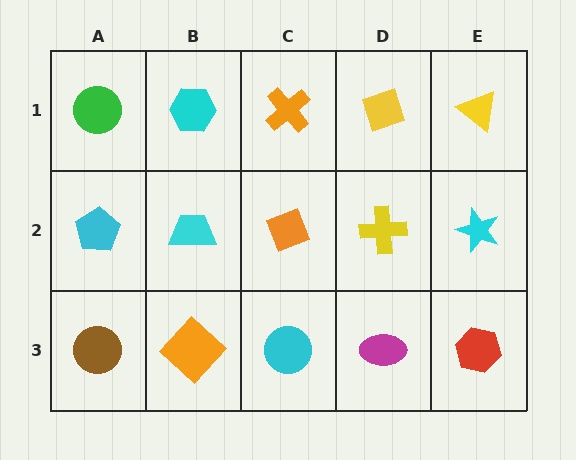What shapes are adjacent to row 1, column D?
A yellow cross (row 2, column D), an orange cross (row 1, column C), a yellow triangle (row 1, column E).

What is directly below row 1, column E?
A cyan star.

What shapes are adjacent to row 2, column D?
A yellow diamond (row 1, column D), a magenta ellipse (row 3, column D), an orange diamond (row 2, column C), a cyan star (row 2, column E).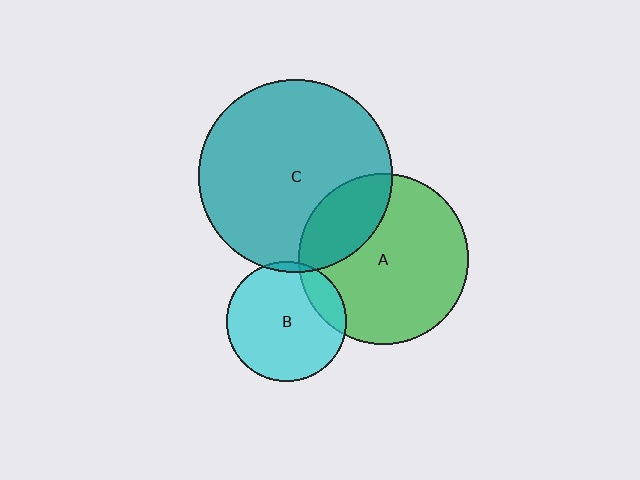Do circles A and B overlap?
Yes.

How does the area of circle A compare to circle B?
Approximately 2.0 times.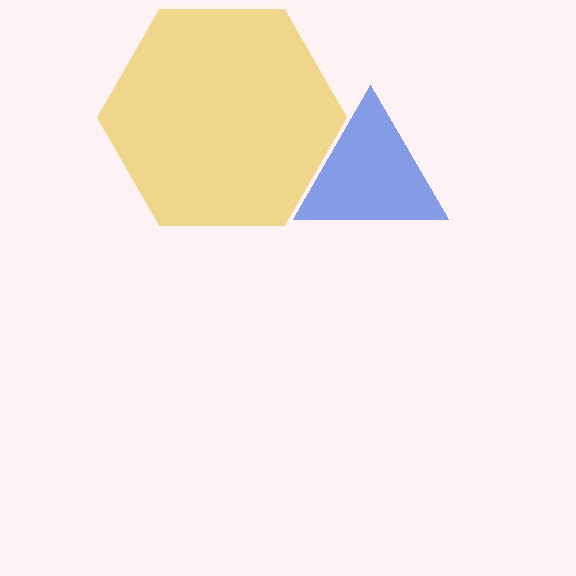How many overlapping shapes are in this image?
There are 2 overlapping shapes in the image.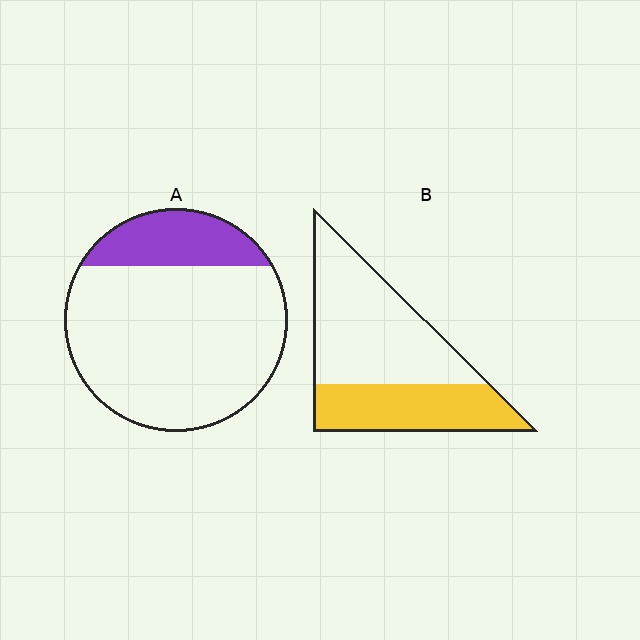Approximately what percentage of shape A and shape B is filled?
A is approximately 20% and B is approximately 40%.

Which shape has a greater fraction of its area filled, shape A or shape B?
Shape B.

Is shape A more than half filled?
No.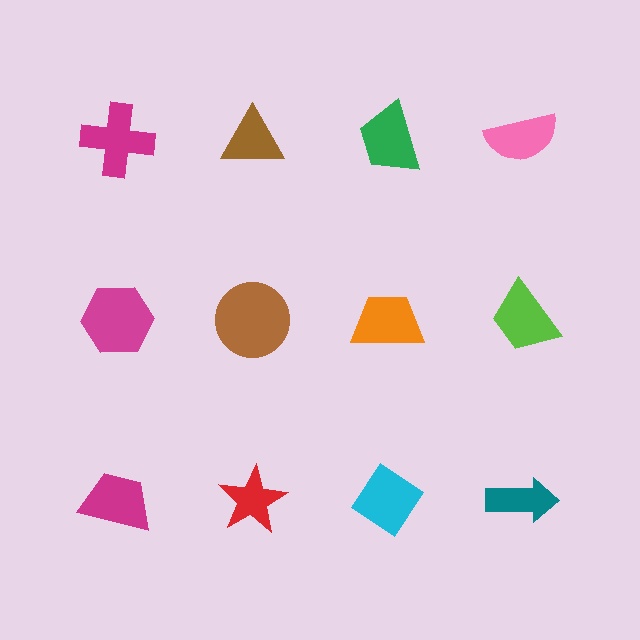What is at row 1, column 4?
A pink semicircle.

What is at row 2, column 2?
A brown circle.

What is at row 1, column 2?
A brown triangle.